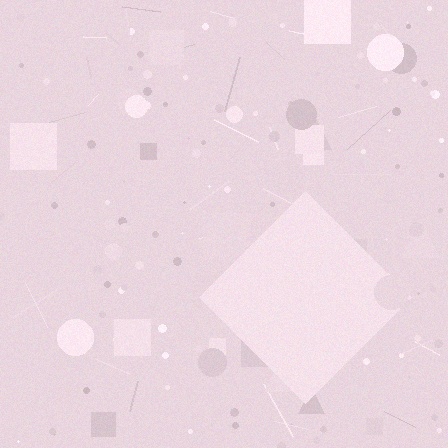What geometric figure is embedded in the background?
A diamond is embedded in the background.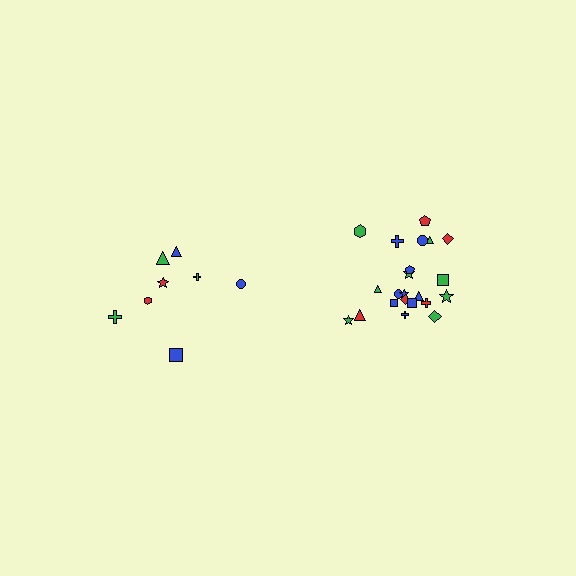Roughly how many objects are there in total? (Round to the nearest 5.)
Roughly 30 objects in total.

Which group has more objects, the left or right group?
The right group.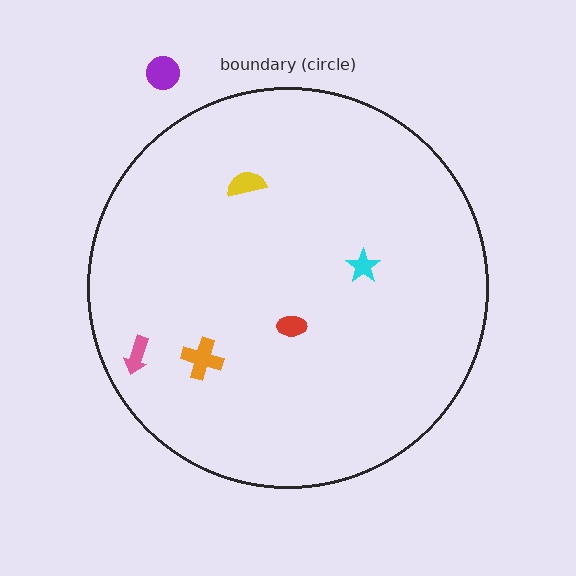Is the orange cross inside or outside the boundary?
Inside.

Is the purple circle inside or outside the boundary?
Outside.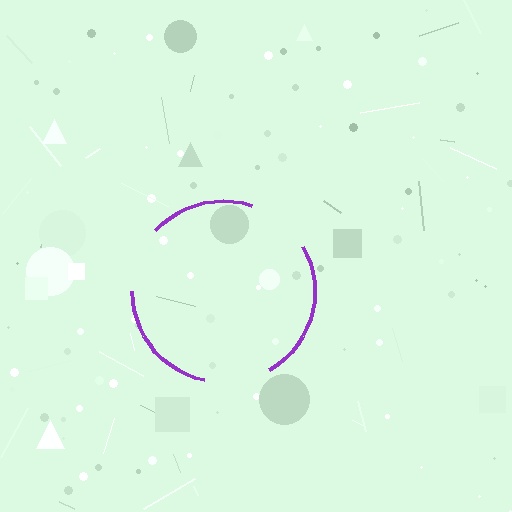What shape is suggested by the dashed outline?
The dashed outline suggests a circle.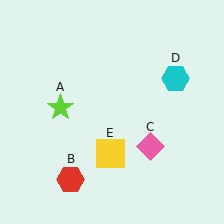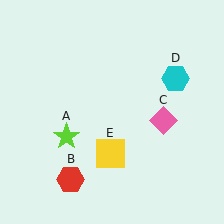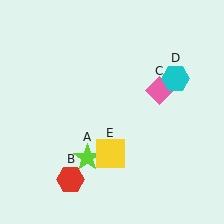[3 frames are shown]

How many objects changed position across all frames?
2 objects changed position: lime star (object A), pink diamond (object C).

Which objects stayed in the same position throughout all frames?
Red hexagon (object B) and cyan hexagon (object D) and yellow square (object E) remained stationary.